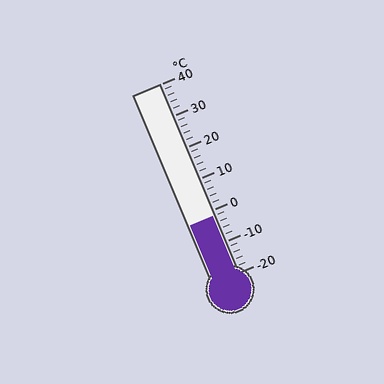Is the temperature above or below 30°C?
The temperature is below 30°C.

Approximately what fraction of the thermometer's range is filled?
The thermometer is filled to approximately 30% of its range.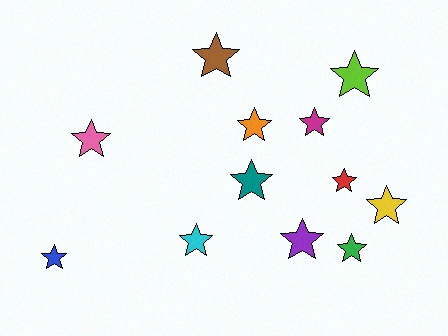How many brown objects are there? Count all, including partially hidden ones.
There is 1 brown object.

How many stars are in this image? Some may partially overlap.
There are 12 stars.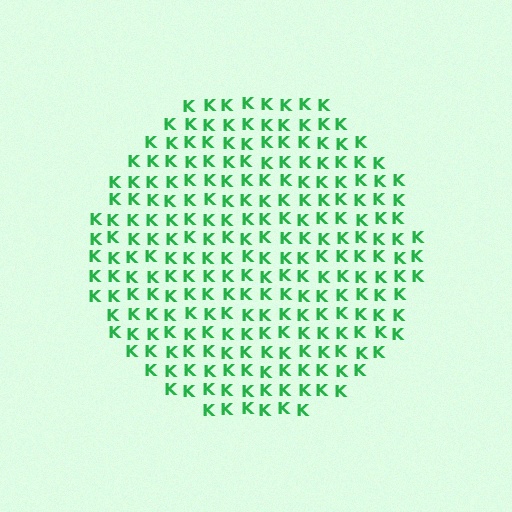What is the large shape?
The large shape is a circle.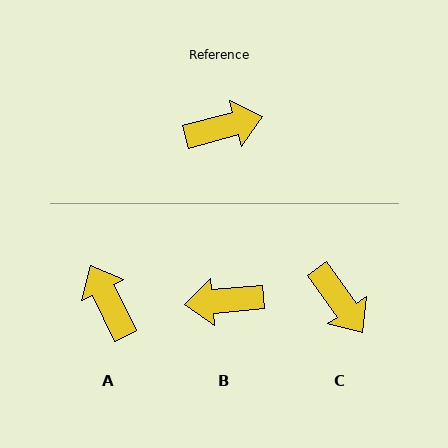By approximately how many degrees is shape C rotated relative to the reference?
Approximately 69 degrees clockwise.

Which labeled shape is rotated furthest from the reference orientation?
B, about 170 degrees away.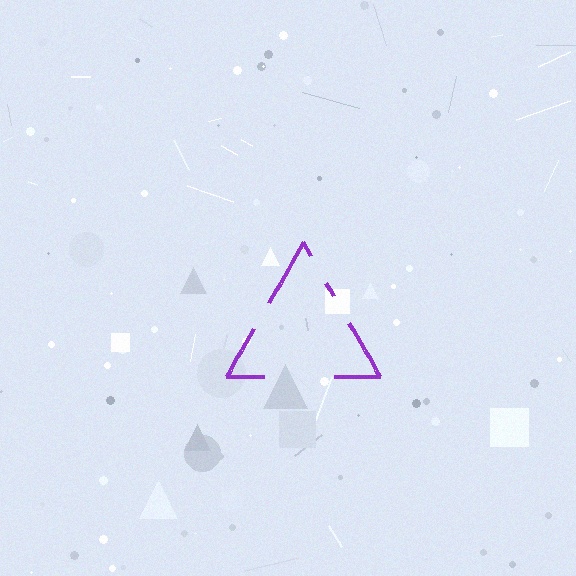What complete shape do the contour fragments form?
The contour fragments form a triangle.